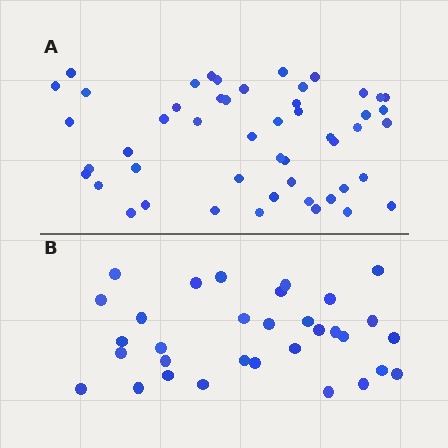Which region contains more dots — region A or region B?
Region A (the top region) has more dots.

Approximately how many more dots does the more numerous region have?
Region A has approximately 20 more dots than region B.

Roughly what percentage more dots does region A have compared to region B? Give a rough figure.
About 55% more.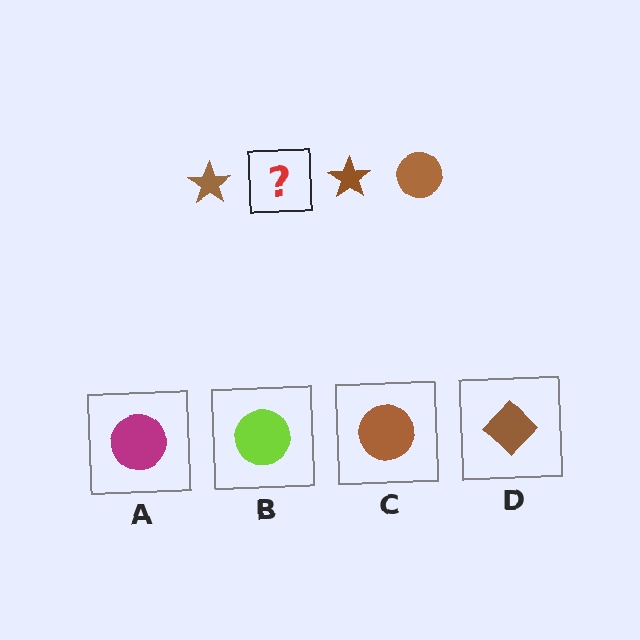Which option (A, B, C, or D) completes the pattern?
C.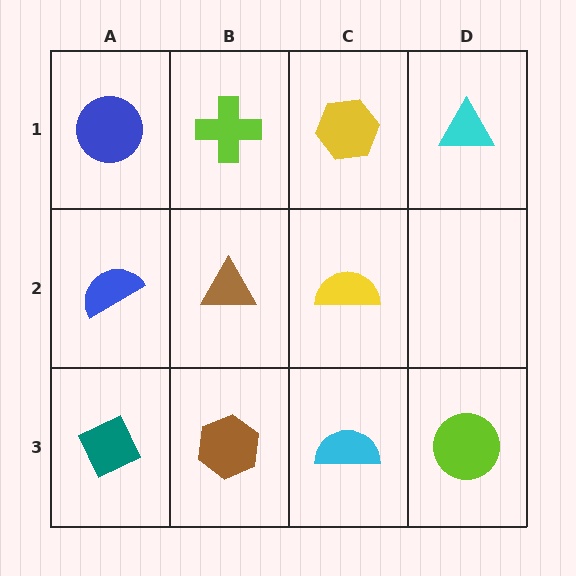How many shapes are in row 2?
3 shapes.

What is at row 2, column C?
A yellow semicircle.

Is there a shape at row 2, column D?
No, that cell is empty.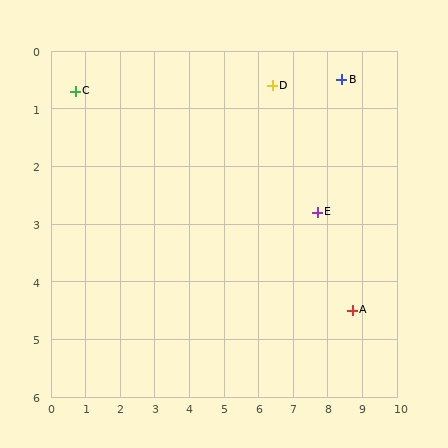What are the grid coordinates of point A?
Point A is at approximately (8.7, 4.5).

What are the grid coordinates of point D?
Point D is at approximately (6.4, 0.6).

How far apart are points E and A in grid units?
Points E and A are about 2.0 grid units apart.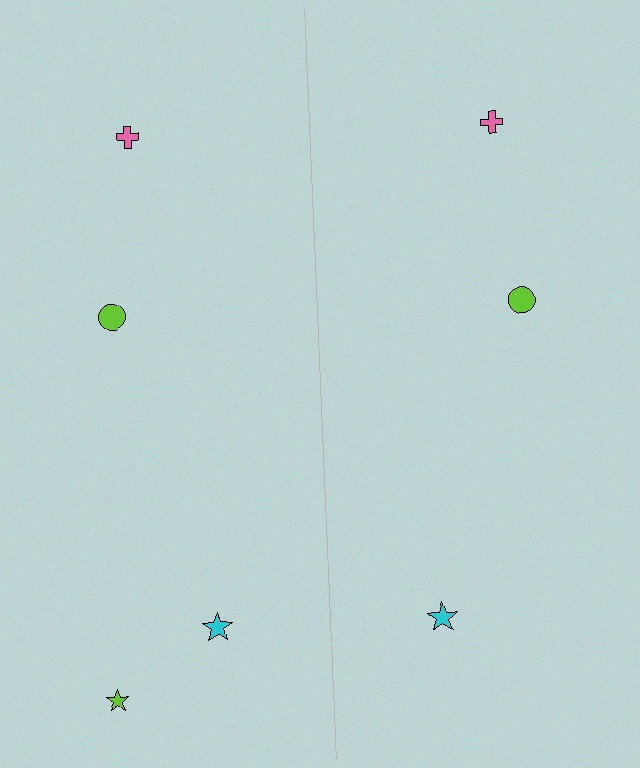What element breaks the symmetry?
A lime star is missing from the right side.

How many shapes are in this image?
There are 7 shapes in this image.